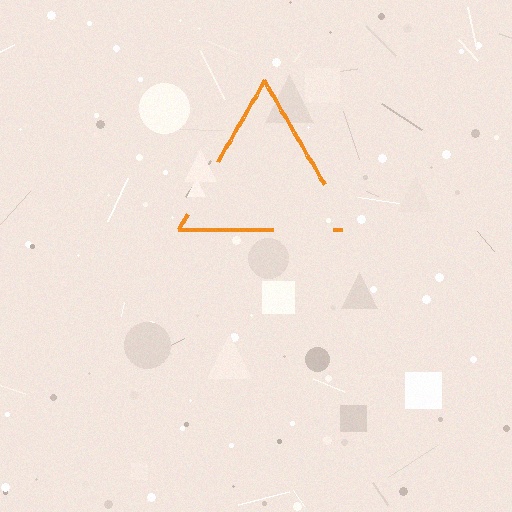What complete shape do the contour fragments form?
The contour fragments form a triangle.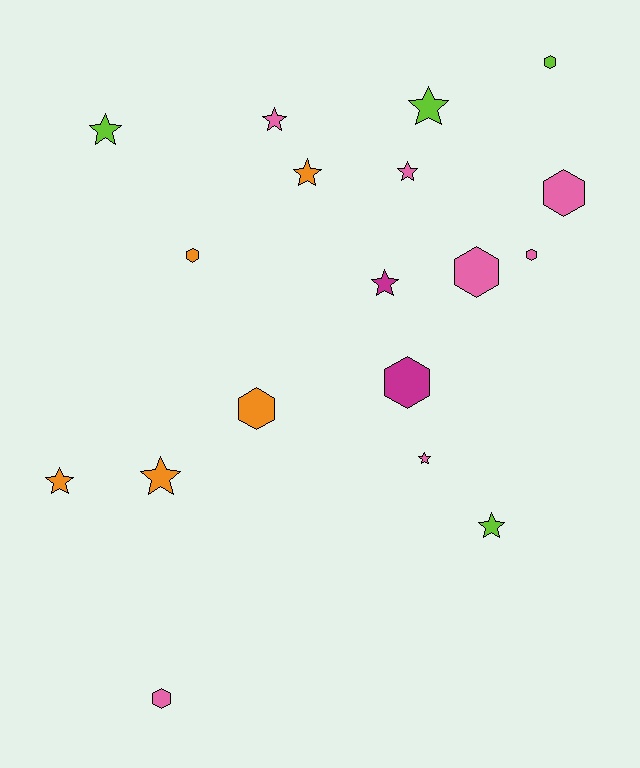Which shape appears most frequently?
Star, with 10 objects.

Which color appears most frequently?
Pink, with 7 objects.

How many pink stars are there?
There are 3 pink stars.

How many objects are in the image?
There are 18 objects.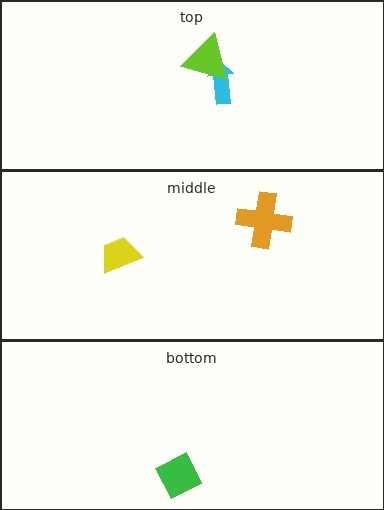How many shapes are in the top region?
2.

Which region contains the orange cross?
The middle region.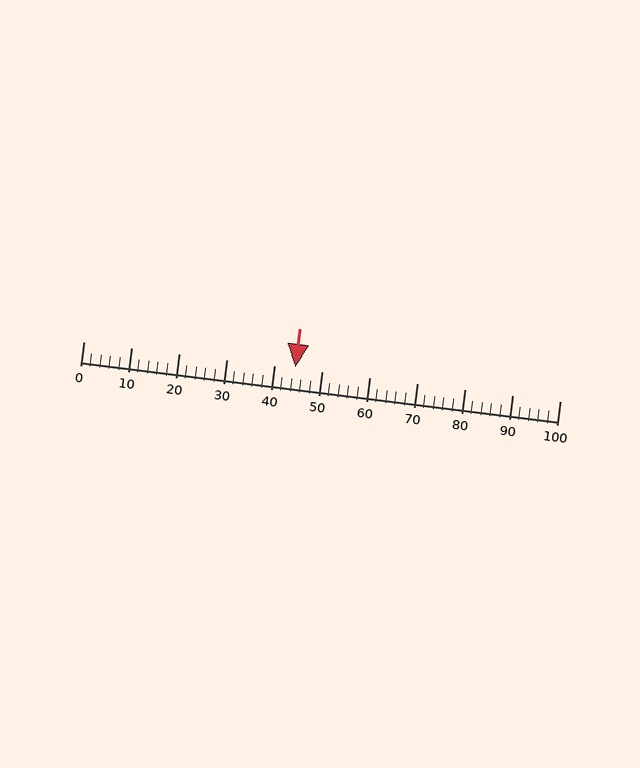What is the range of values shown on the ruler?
The ruler shows values from 0 to 100.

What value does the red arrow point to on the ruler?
The red arrow points to approximately 44.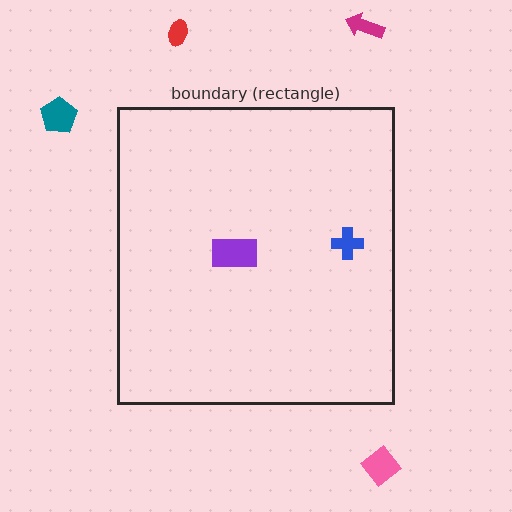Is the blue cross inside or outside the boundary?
Inside.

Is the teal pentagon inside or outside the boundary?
Outside.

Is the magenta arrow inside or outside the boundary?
Outside.